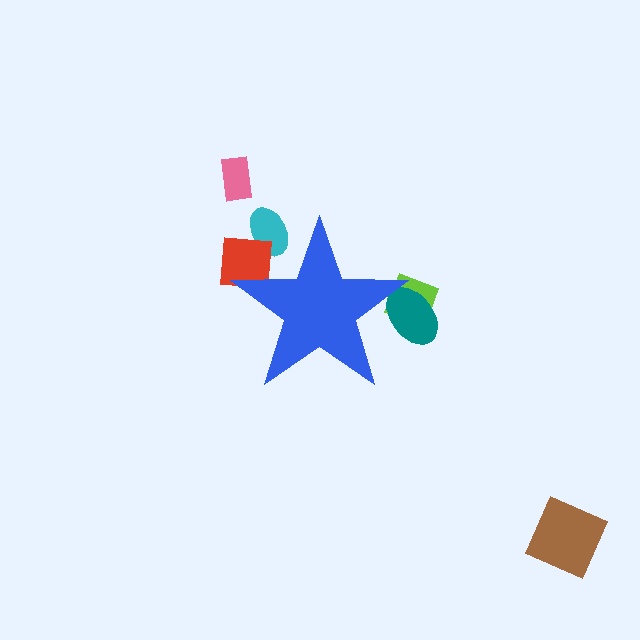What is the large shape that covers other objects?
A blue star.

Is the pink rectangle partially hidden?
No, the pink rectangle is fully visible.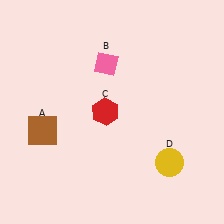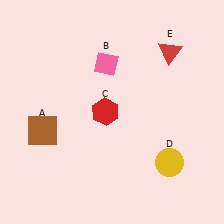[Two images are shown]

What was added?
A red triangle (E) was added in Image 2.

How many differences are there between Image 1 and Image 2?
There is 1 difference between the two images.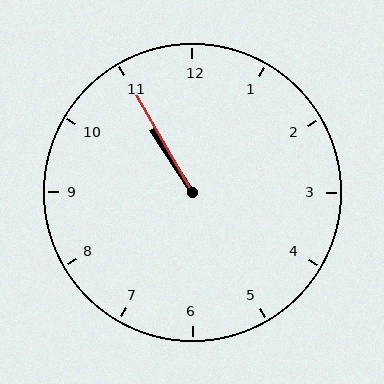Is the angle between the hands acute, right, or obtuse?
It is acute.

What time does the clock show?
10:55.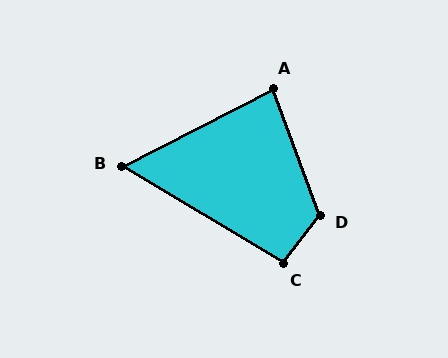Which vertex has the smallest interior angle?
B, at approximately 58 degrees.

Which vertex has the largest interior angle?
D, at approximately 122 degrees.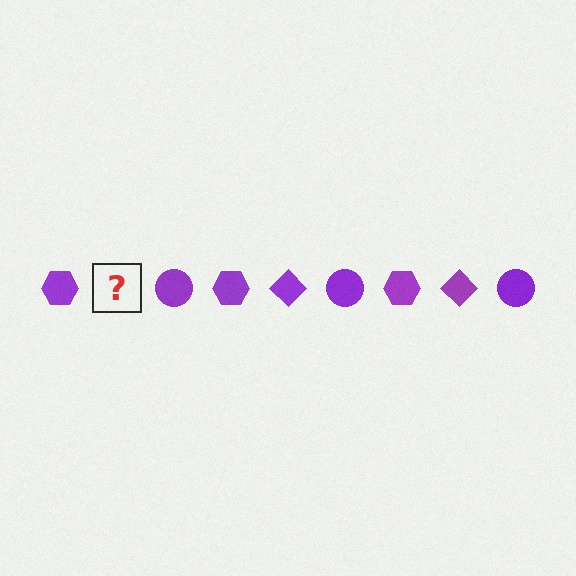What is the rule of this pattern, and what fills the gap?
The rule is that the pattern cycles through hexagon, diamond, circle shapes in purple. The gap should be filled with a purple diamond.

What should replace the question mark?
The question mark should be replaced with a purple diamond.